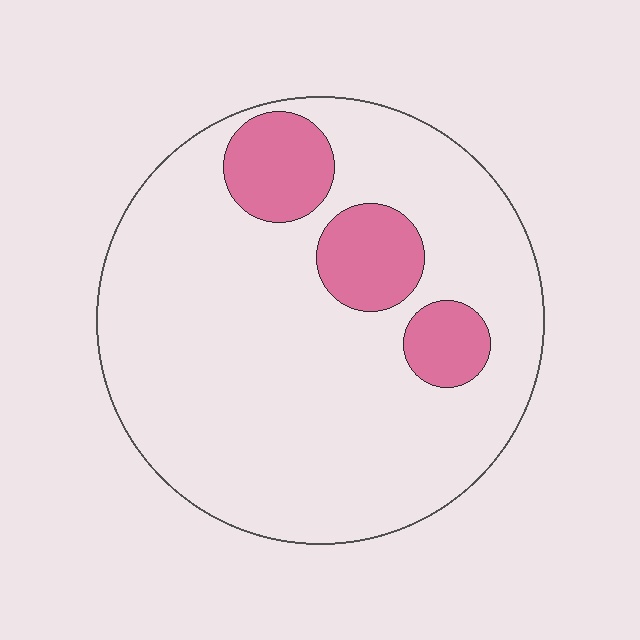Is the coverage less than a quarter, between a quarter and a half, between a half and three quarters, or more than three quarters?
Less than a quarter.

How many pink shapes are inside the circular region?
3.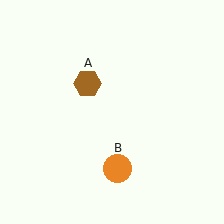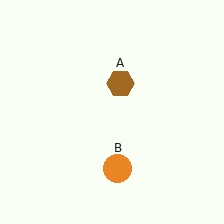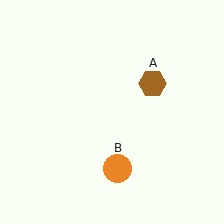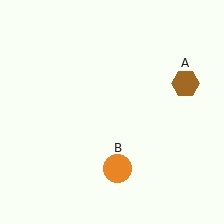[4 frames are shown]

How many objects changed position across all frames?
1 object changed position: brown hexagon (object A).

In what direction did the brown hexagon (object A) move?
The brown hexagon (object A) moved right.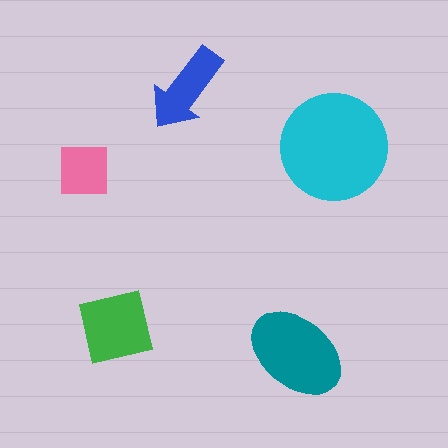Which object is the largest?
The cyan circle.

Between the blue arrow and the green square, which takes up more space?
The green square.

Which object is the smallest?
The pink square.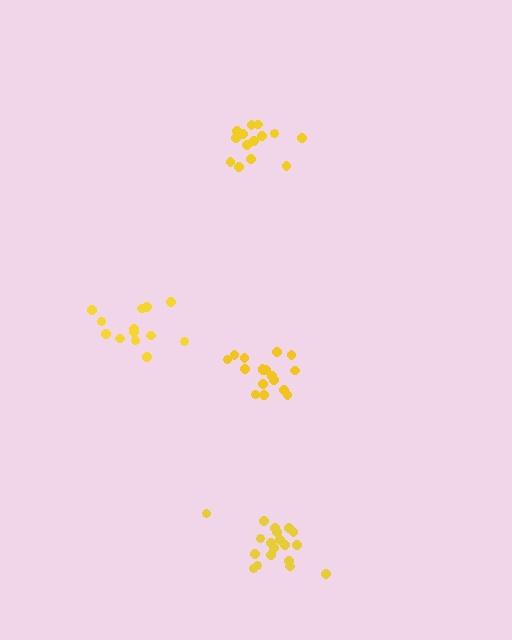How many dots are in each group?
Group 1: 19 dots, Group 2: 14 dots, Group 3: 17 dots, Group 4: 13 dots (63 total).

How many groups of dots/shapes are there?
There are 4 groups.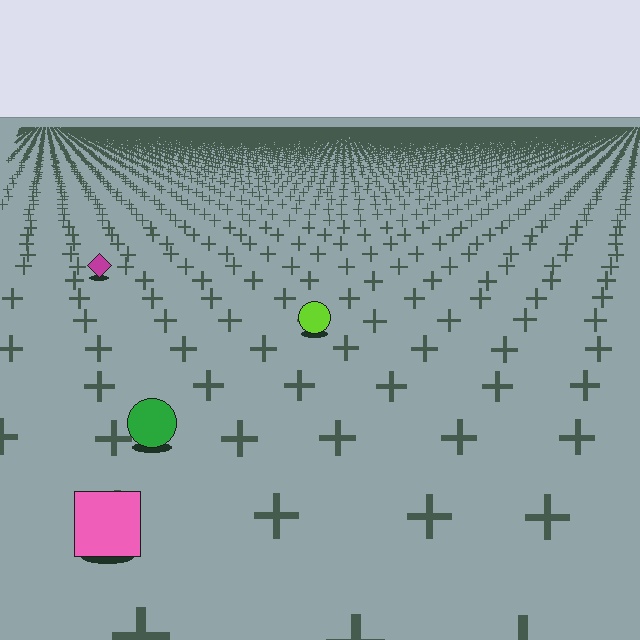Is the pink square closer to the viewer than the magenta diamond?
Yes. The pink square is closer — you can tell from the texture gradient: the ground texture is coarser near it.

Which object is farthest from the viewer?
The magenta diamond is farthest from the viewer. It appears smaller and the ground texture around it is denser.